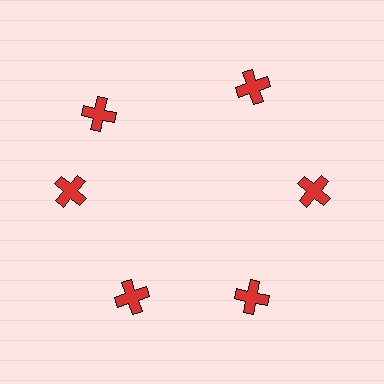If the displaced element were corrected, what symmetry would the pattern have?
It would have 6-fold rotational symmetry — the pattern would map onto itself every 60 degrees.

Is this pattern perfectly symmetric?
No. The 6 red crosses are arranged in a ring, but one element near the 11 o'clock position is rotated out of alignment along the ring, breaking the 6-fold rotational symmetry.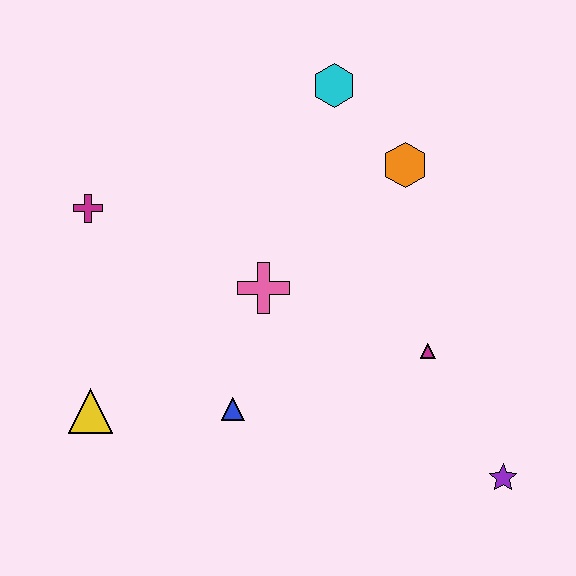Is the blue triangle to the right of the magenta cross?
Yes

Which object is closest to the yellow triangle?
The blue triangle is closest to the yellow triangle.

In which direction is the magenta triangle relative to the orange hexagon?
The magenta triangle is below the orange hexagon.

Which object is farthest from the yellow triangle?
The purple star is farthest from the yellow triangle.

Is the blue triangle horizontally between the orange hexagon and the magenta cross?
Yes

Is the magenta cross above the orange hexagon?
No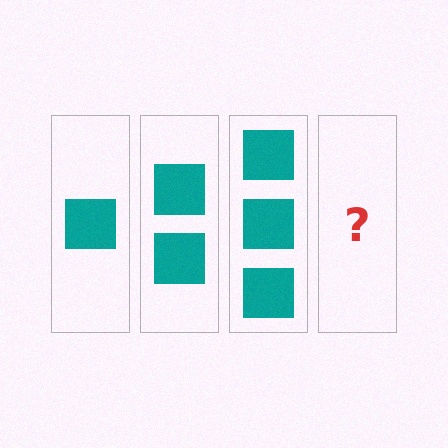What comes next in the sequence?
The next element should be 4 squares.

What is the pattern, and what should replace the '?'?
The pattern is that each step adds one more square. The '?' should be 4 squares.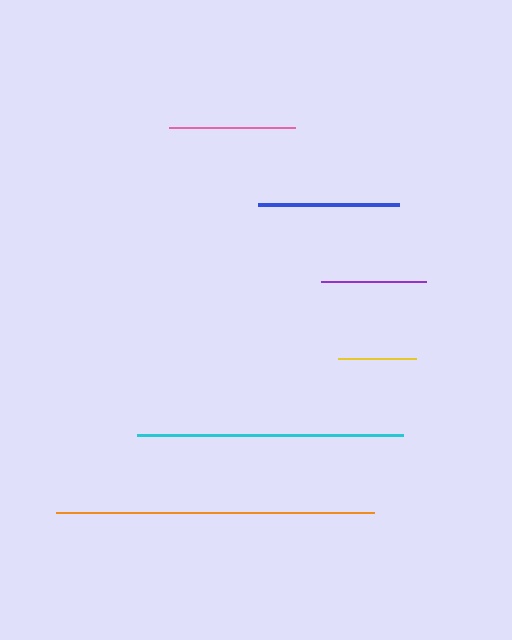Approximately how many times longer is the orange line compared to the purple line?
The orange line is approximately 3.0 times the length of the purple line.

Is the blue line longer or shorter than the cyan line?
The cyan line is longer than the blue line.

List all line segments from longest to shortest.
From longest to shortest: orange, cyan, blue, pink, purple, yellow.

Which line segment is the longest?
The orange line is the longest at approximately 318 pixels.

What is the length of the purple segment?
The purple segment is approximately 105 pixels long.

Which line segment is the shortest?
The yellow line is the shortest at approximately 78 pixels.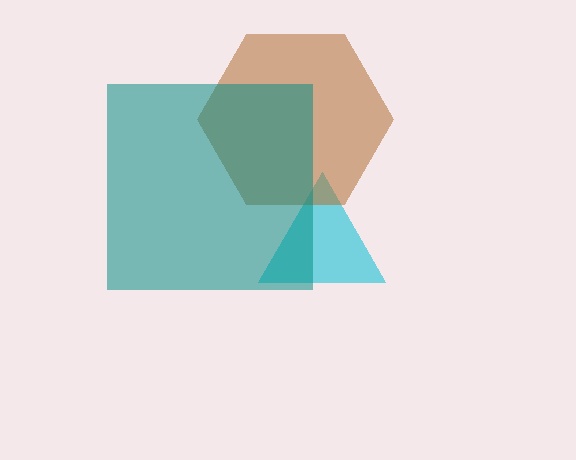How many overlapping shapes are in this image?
There are 3 overlapping shapes in the image.